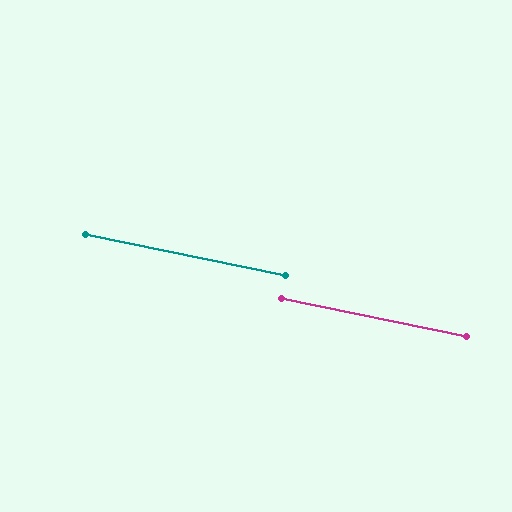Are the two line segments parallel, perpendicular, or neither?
Parallel — their directions differ by only 0.1°.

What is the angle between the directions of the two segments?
Approximately 0 degrees.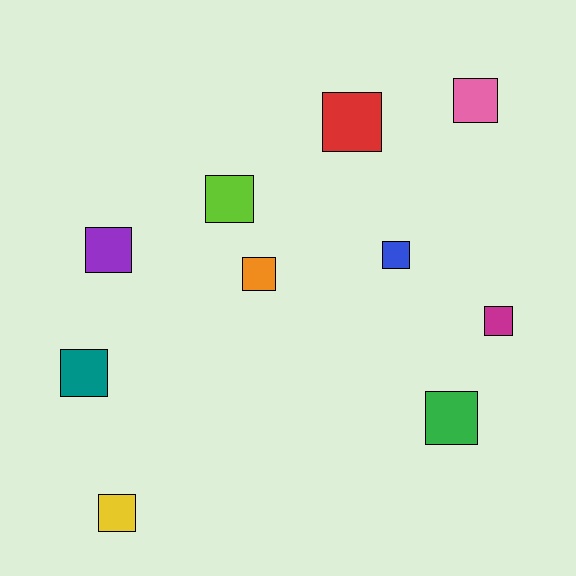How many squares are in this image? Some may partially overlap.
There are 10 squares.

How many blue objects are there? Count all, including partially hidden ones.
There is 1 blue object.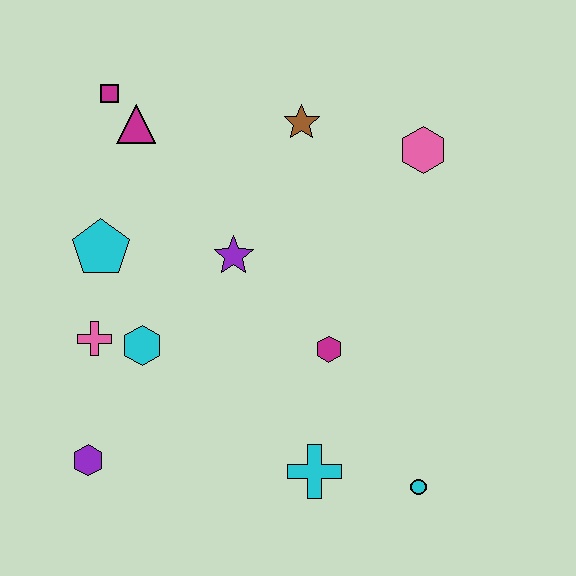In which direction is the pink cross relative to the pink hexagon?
The pink cross is to the left of the pink hexagon.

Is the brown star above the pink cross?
Yes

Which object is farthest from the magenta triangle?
The cyan circle is farthest from the magenta triangle.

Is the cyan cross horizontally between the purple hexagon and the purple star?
No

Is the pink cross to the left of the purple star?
Yes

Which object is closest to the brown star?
The pink hexagon is closest to the brown star.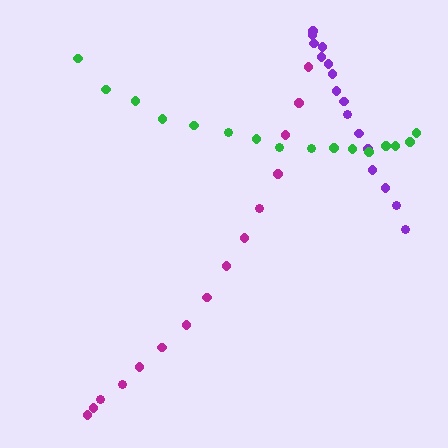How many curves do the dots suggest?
There are 3 distinct paths.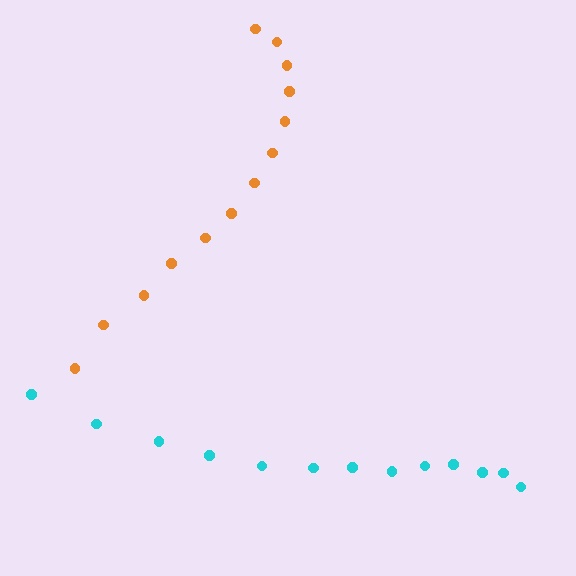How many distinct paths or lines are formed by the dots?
There are 2 distinct paths.